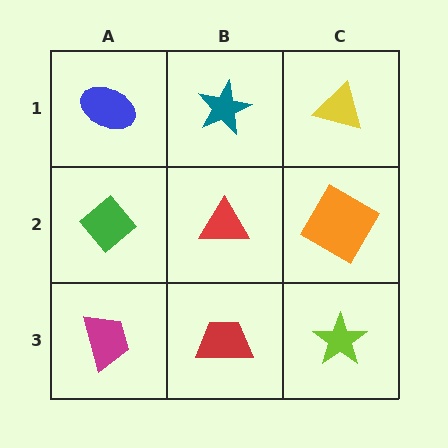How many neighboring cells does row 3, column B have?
3.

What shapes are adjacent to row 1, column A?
A green diamond (row 2, column A), a teal star (row 1, column B).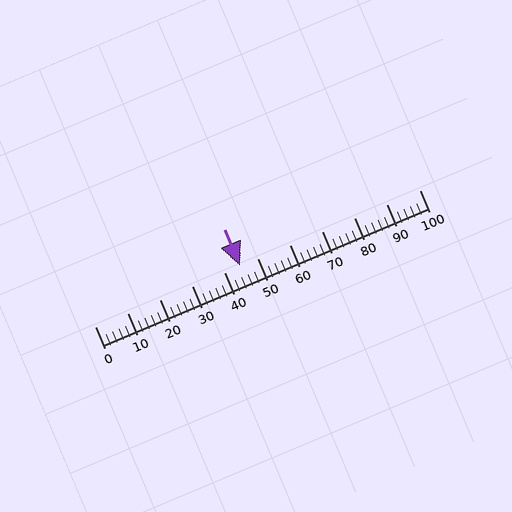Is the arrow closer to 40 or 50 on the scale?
The arrow is closer to 40.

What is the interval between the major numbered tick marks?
The major tick marks are spaced 10 units apart.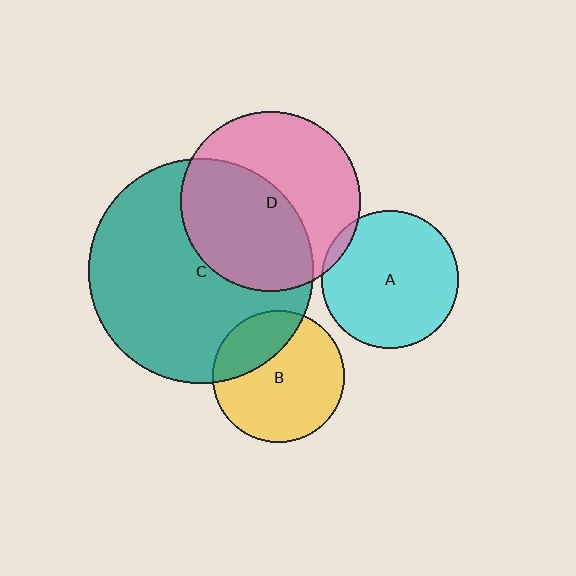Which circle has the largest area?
Circle C (teal).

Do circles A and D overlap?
Yes.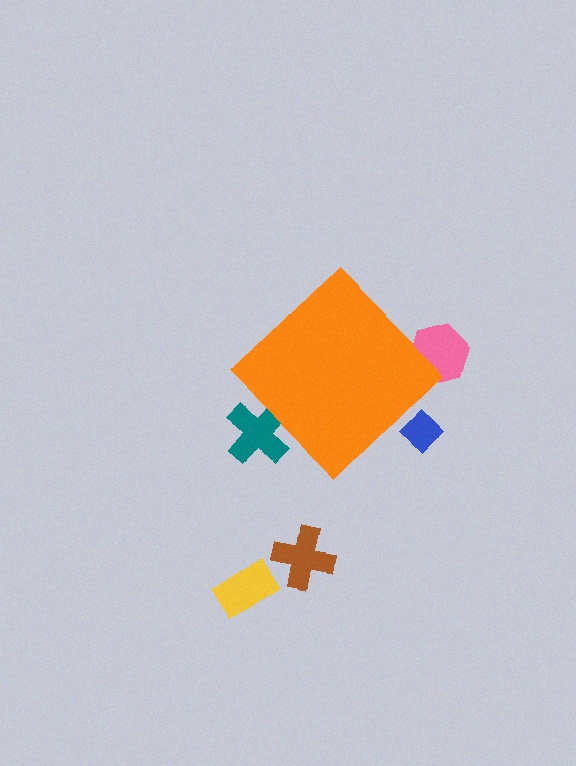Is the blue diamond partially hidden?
Yes, the blue diamond is partially hidden behind the orange diamond.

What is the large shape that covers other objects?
An orange diamond.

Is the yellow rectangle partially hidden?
No, the yellow rectangle is fully visible.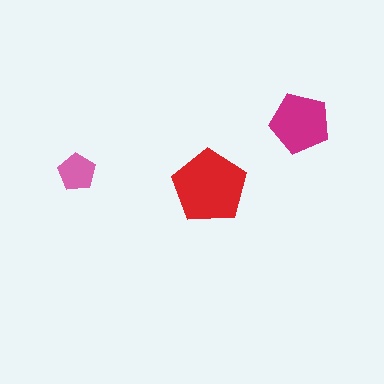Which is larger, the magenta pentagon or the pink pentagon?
The magenta one.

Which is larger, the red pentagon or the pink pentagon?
The red one.